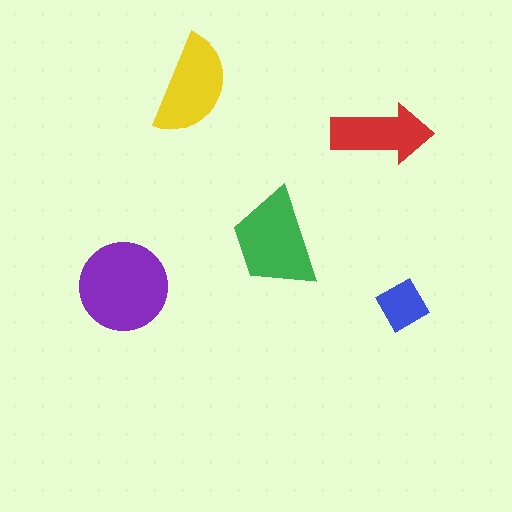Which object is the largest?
The purple circle.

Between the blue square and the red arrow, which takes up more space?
The red arrow.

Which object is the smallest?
The blue square.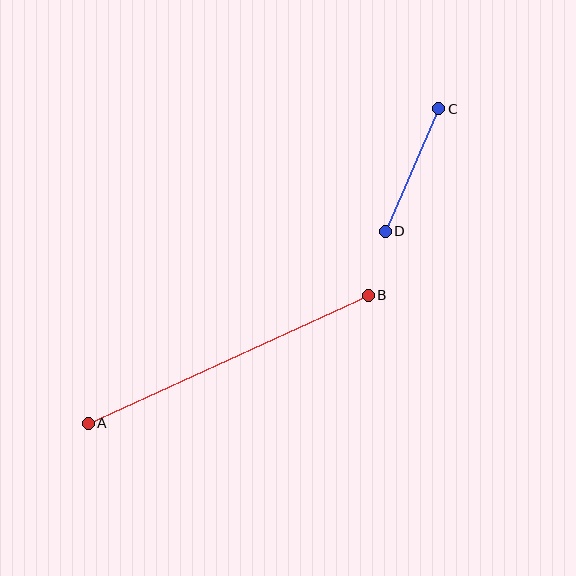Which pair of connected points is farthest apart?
Points A and B are farthest apart.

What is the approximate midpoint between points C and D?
The midpoint is at approximately (412, 170) pixels.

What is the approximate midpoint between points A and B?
The midpoint is at approximately (228, 359) pixels.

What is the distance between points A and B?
The distance is approximately 308 pixels.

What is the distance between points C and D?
The distance is approximately 134 pixels.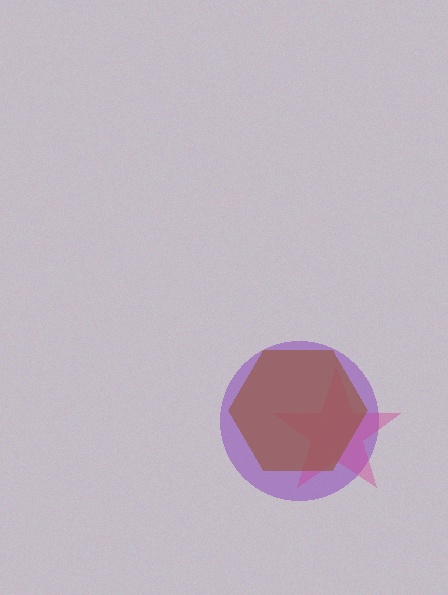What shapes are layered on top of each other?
The layered shapes are: a purple circle, a magenta star, a brown hexagon.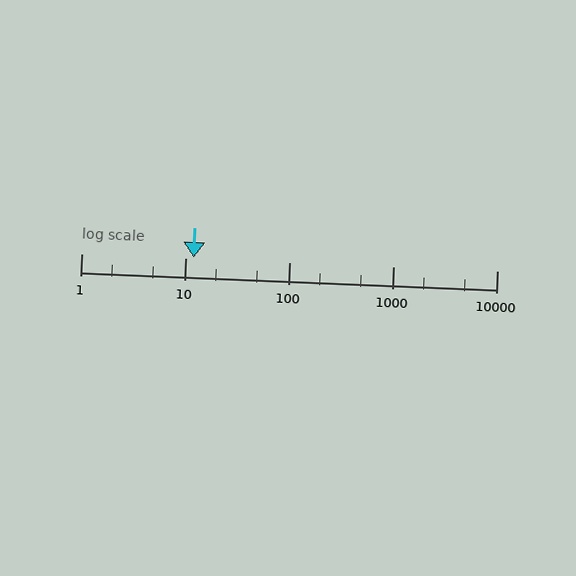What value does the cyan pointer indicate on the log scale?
The pointer indicates approximately 12.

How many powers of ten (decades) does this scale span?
The scale spans 4 decades, from 1 to 10000.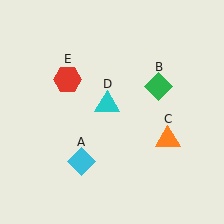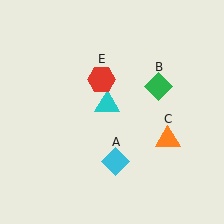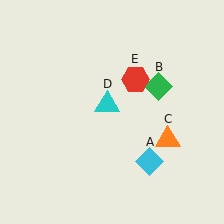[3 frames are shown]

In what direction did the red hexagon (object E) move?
The red hexagon (object E) moved right.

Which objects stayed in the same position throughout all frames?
Green diamond (object B) and orange triangle (object C) and cyan triangle (object D) remained stationary.